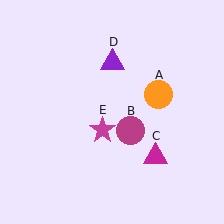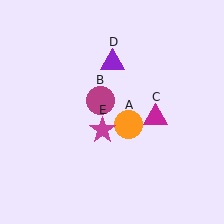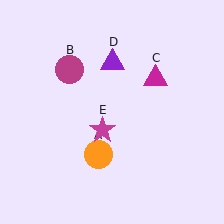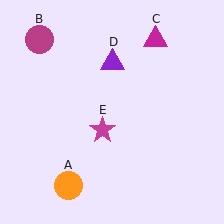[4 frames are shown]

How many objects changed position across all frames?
3 objects changed position: orange circle (object A), magenta circle (object B), magenta triangle (object C).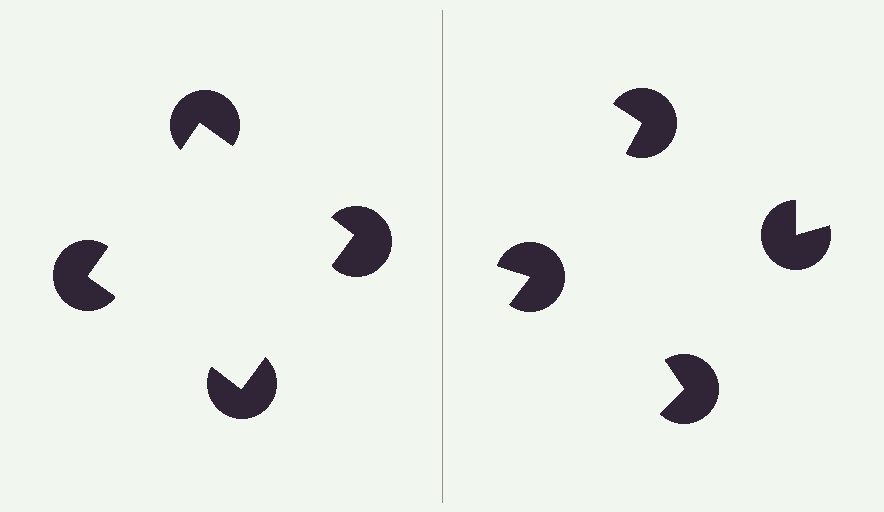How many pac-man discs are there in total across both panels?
8 — 4 on each side.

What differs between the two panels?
The pac-man discs are positioned identically on both sides; only the wedge orientations differ. On the left they align to a square; on the right they are misaligned.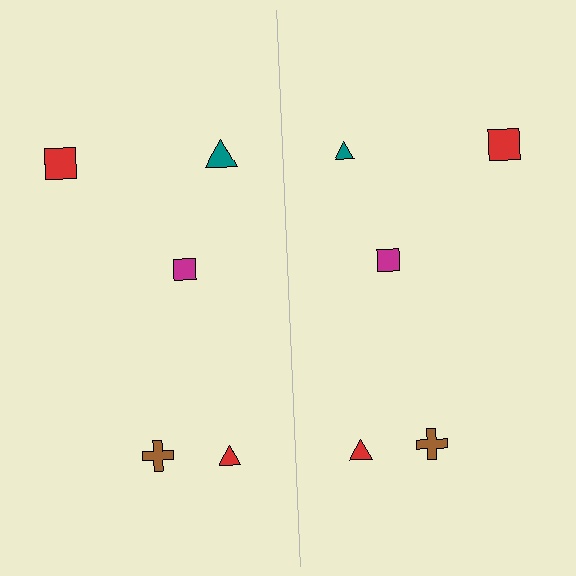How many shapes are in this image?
There are 10 shapes in this image.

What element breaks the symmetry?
The teal triangle on the right side has a different size than its mirror counterpart.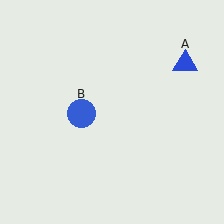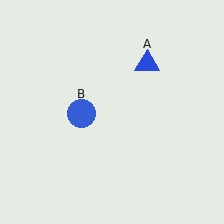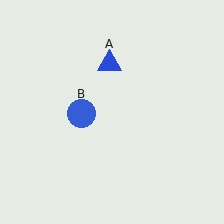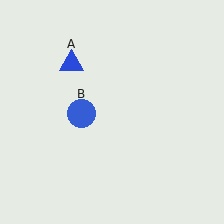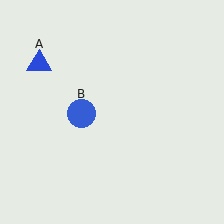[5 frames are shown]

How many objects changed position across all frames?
1 object changed position: blue triangle (object A).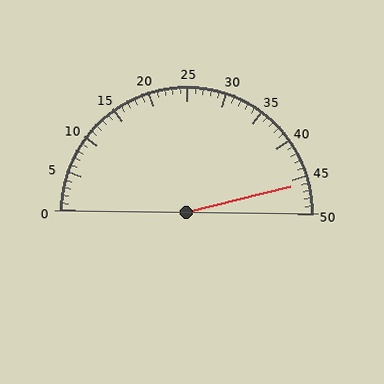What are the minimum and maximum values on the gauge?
The gauge ranges from 0 to 50.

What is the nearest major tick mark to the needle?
The nearest major tick mark is 45.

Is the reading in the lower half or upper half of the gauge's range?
The reading is in the upper half of the range (0 to 50).